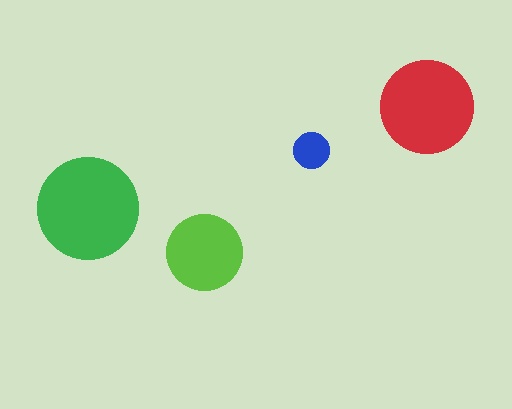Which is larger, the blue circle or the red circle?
The red one.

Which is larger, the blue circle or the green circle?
The green one.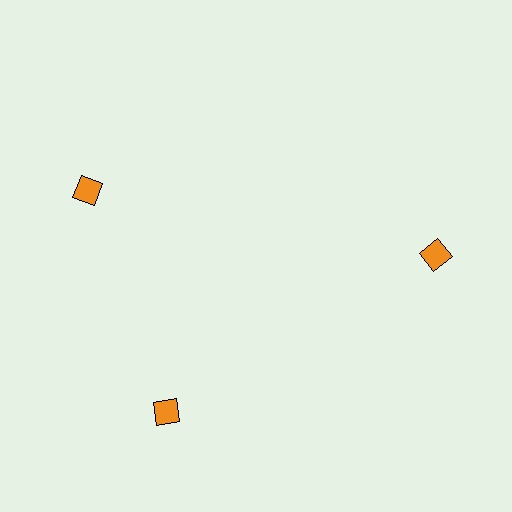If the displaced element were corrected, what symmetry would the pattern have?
It would have 3-fold rotational symmetry — the pattern would map onto itself every 120 degrees.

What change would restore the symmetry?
The symmetry would be restored by rotating it back into even spacing with its neighbors so that all 3 diamonds sit at equal angles and equal distance from the center.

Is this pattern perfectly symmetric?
No. The 3 orange diamonds are arranged in a ring, but one element near the 11 o'clock position is rotated out of alignment along the ring, breaking the 3-fold rotational symmetry.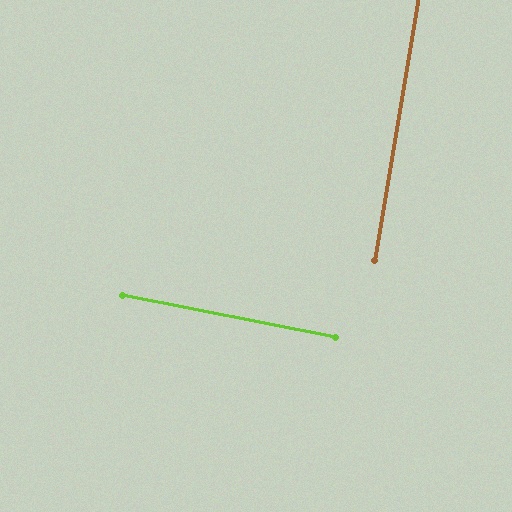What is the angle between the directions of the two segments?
Approximately 88 degrees.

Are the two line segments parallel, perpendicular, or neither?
Perpendicular — they meet at approximately 88°.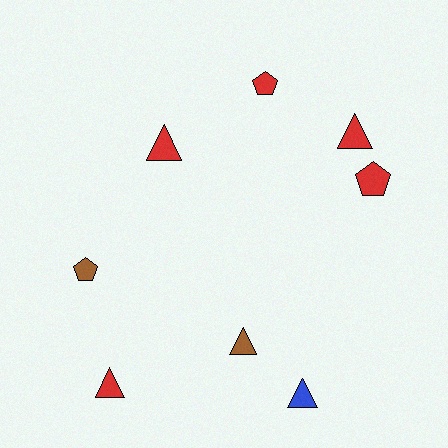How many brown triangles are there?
There is 1 brown triangle.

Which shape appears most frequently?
Triangle, with 5 objects.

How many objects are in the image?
There are 8 objects.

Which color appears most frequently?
Red, with 5 objects.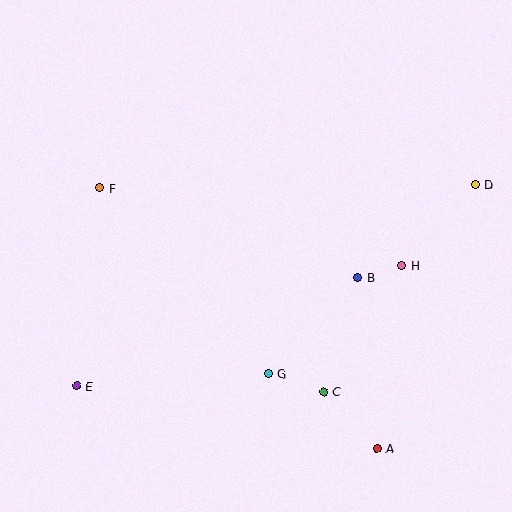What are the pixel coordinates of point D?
Point D is at (475, 184).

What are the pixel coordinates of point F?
Point F is at (100, 188).